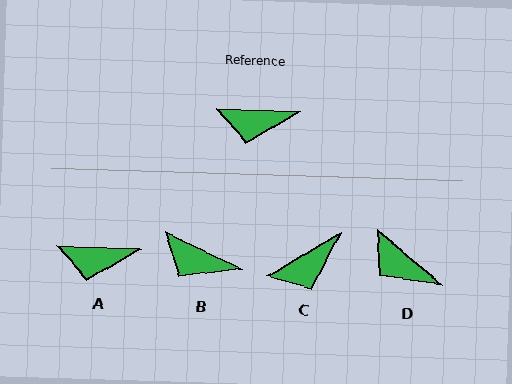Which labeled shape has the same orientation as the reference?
A.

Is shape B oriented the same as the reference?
No, it is off by about 23 degrees.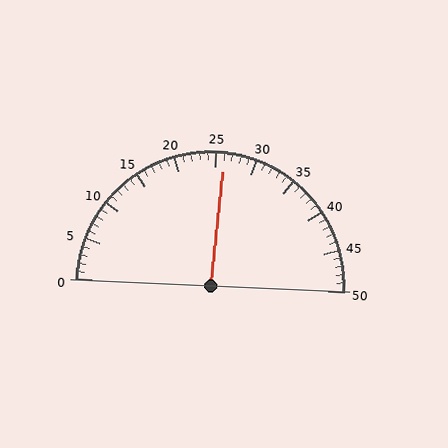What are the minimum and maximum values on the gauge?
The gauge ranges from 0 to 50.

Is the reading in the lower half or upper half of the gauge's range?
The reading is in the upper half of the range (0 to 50).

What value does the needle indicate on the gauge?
The needle indicates approximately 26.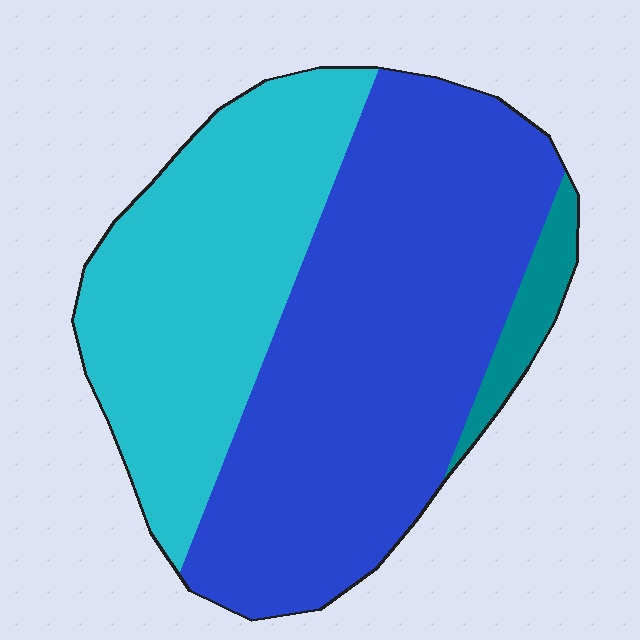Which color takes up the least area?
Teal, at roughly 5%.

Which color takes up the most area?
Blue, at roughly 55%.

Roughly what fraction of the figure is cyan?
Cyan takes up between a quarter and a half of the figure.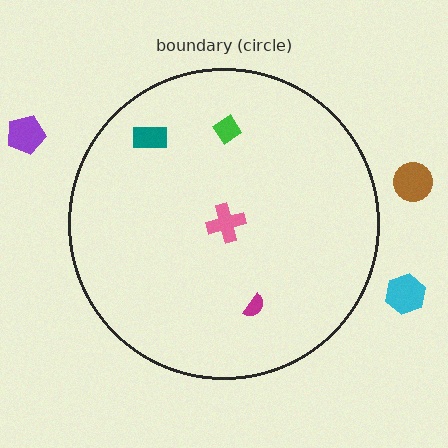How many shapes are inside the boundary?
4 inside, 3 outside.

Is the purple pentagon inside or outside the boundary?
Outside.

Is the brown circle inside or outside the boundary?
Outside.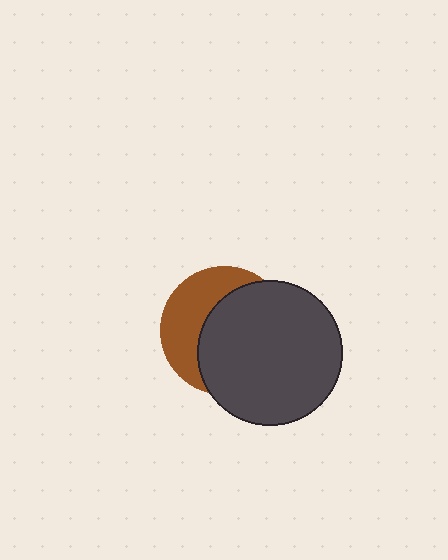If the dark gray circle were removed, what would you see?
You would see the complete brown circle.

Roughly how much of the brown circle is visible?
A small part of it is visible (roughly 39%).